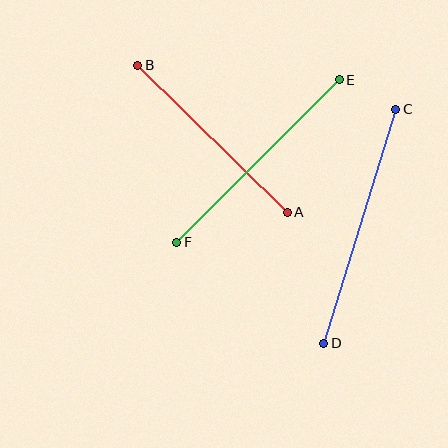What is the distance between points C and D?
The distance is approximately 245 pixels.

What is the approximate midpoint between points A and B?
The midpoint is at approximately (213, 139) pixels.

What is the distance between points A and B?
The distance is approximately 210 pixels.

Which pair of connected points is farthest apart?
Points C and D are farthest apart.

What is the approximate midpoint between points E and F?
The midpoint is at approximately (258, 161) pixels.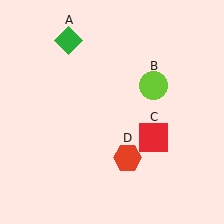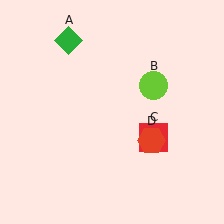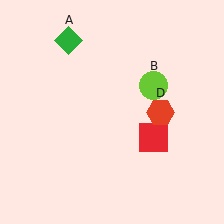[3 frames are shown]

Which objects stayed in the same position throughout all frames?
Green diamond (object A) and lime circle (object B) and red square (object C) remained stationary.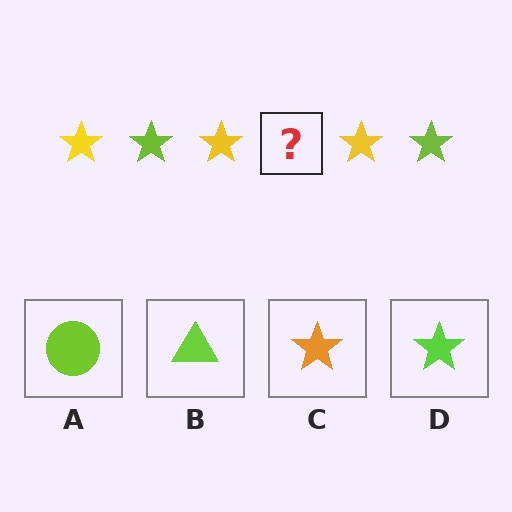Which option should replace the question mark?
Option D.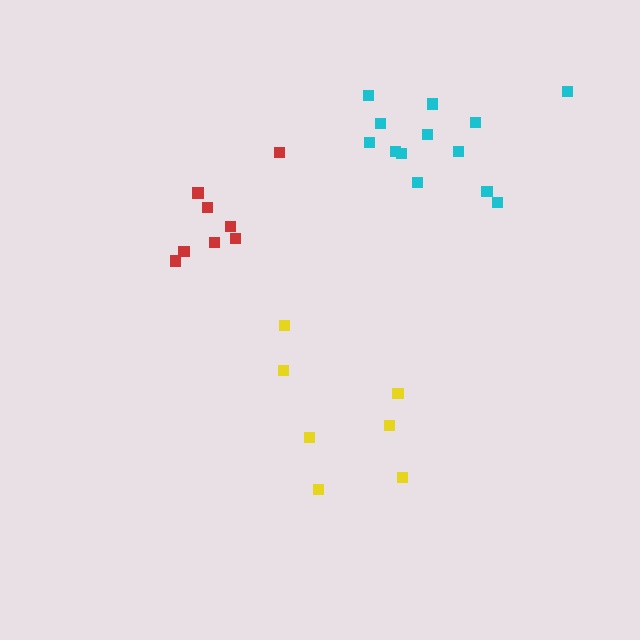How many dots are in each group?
Group 1: 13 dots, Group 2: 7 dots, Group 3: 8 dots (28 total).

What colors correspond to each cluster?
The clusters are colored: cyan, yellow, red.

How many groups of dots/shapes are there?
There are 3 groups.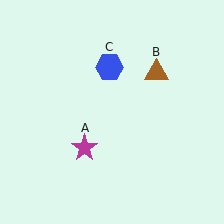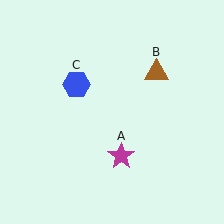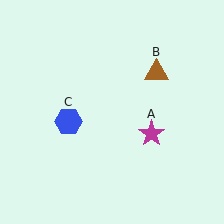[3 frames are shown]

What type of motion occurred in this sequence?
The magenta star (object A), blue hexagon (object C) rotated counterclockwise around the center of the scene.